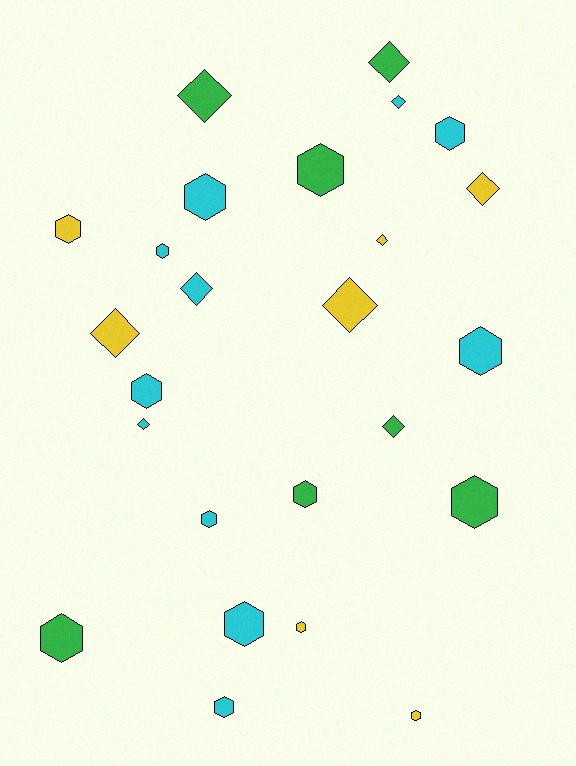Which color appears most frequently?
Cyan, with 11 objects.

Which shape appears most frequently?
Hexagon, with 15 objects.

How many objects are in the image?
There are 25 objects.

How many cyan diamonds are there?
There are 3 cyan diamonds.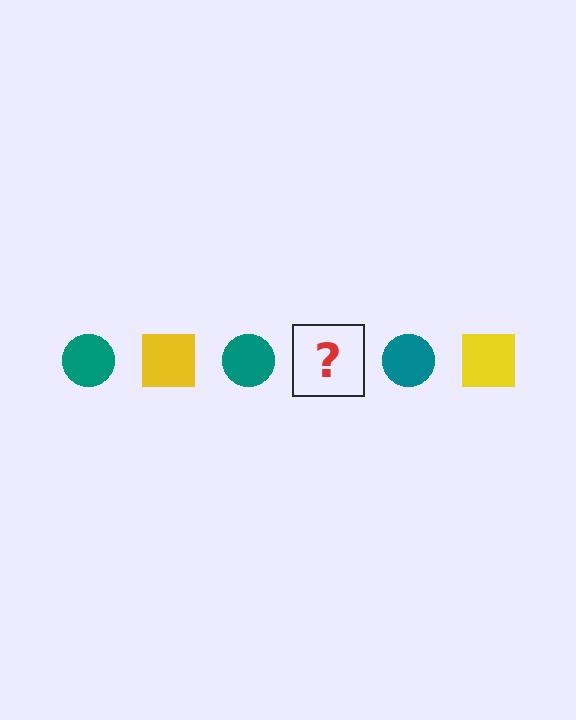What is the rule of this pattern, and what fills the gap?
The rule is that the pattern alternates between teal circle and yellow square. The gap should be filled with a yellow square.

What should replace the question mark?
The question mark should be replaced with a yellow square.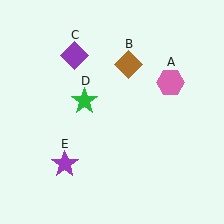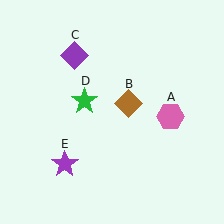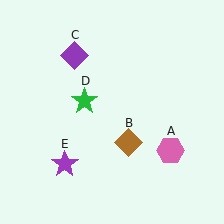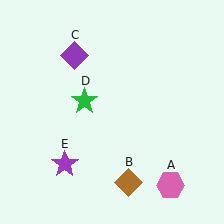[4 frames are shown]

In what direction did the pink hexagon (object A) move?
The pink hexagon (object A) moved down.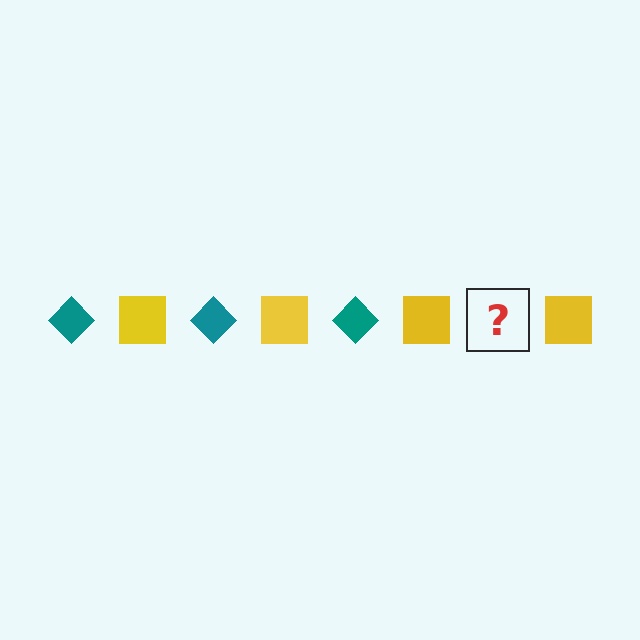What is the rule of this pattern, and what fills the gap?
The rule is that the pattern alternates between teal diamond and yellow square. The gap should be filled with a teal diamond.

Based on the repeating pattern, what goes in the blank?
The blank should be a teal diamond.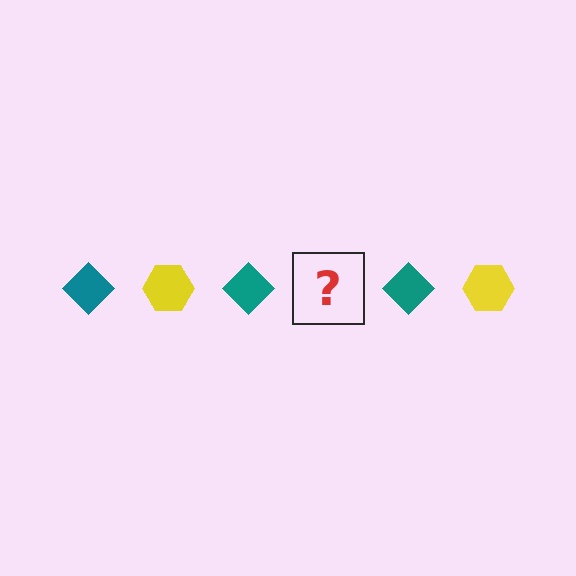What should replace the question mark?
The question mark should be replaced with a yellow hexagon.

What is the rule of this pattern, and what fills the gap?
The rule is that the pattern alternates between teal diamond and yellow hexagon. The gap should be filled with a yellow hexagon.